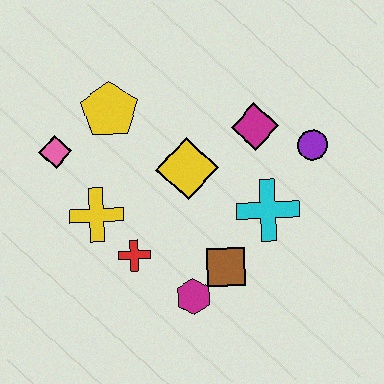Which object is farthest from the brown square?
The pink diamond is farthest from the brown square.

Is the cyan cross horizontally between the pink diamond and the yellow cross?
No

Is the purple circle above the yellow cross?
Yes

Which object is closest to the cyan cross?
The brown square is closest to the cyan cross.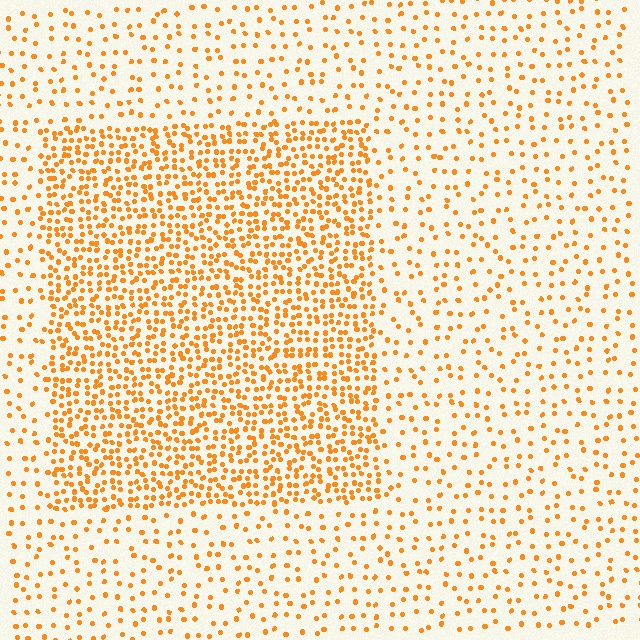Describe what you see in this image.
The image contains small orange elements arranged at two different densities. A rectangle-shaped region is visible where the elements are more densely packed than the surrounding area.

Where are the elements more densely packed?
The elements are more densely packed inside the rectangle boundary.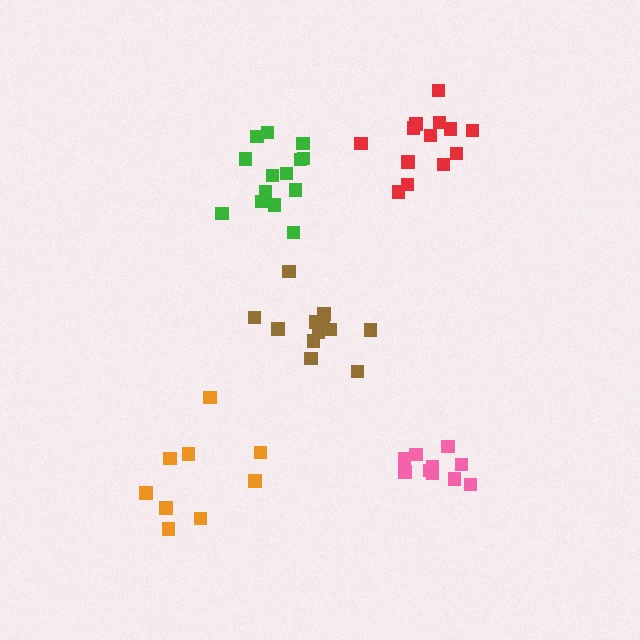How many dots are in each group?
Group 1: 13 dots, Group 2: 10 dots, Group 3: 12 dots, Group 4: 9 dots, Group 5: 14 dots (58 total).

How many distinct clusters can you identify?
There are 5 distinct clusters.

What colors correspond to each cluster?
The clusters are colored: red, pink, brown, orange, green.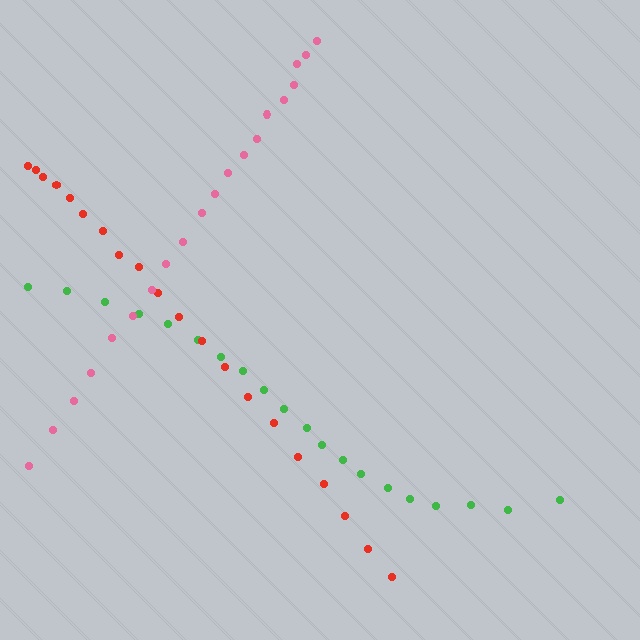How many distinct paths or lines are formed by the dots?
There are 3 distinct paths.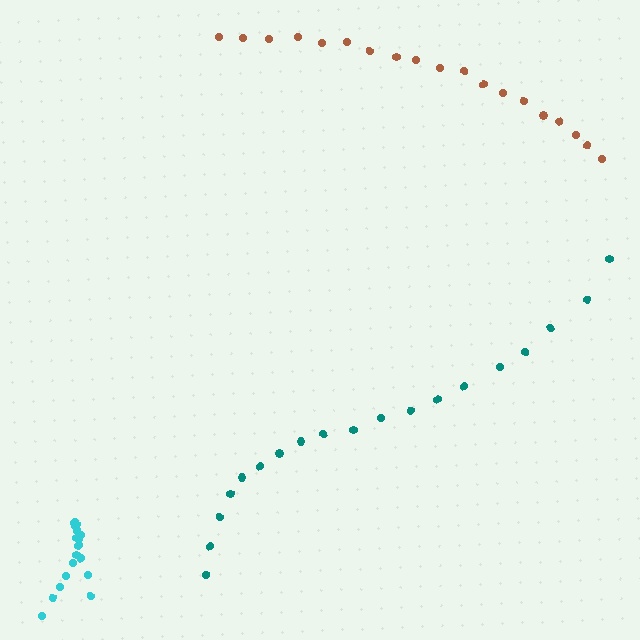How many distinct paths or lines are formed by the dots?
There are 3 distinct paths.